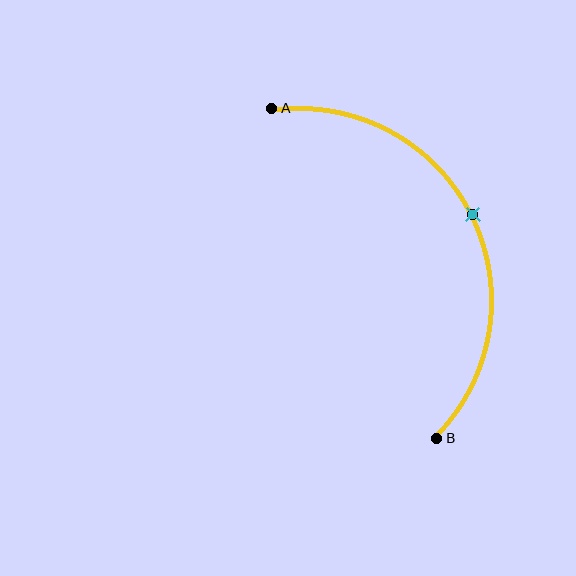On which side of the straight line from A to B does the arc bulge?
The arc bulges to the right of the straight line connecting A and B.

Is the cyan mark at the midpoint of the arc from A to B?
Yes. The cyan mark lies on the arc at equal arc-length from both A and B — it is the arc midpoint.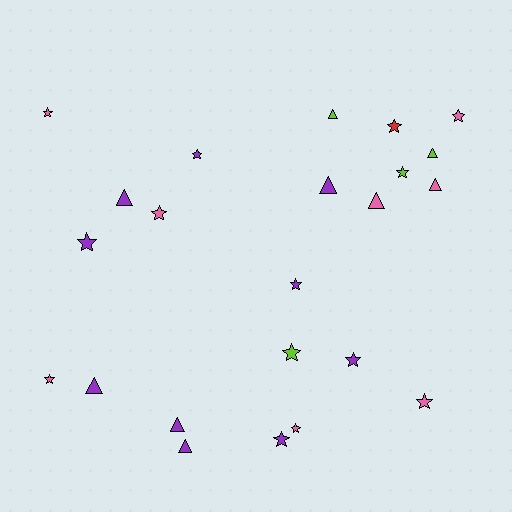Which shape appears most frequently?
Star, with 14 objects.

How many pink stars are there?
There are 6 pink stars.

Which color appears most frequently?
Purple, with 10 objects.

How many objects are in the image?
There are 23 objects.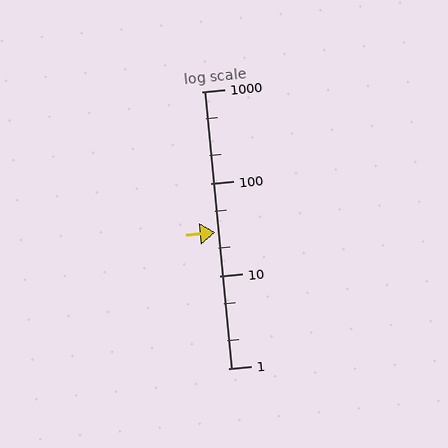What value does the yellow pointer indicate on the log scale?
The pointer indicates approximately 30.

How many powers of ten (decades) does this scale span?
The scale spans 3 decades, from 1 to 1000.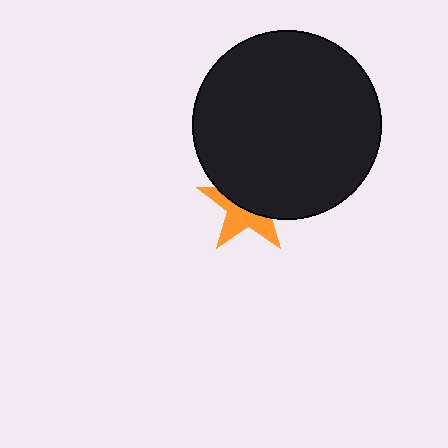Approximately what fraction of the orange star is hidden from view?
Roughly 55% of the orange star is hidden behind the black circle.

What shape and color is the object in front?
The object in front is a black circle.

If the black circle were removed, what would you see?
You would see the complete orange star.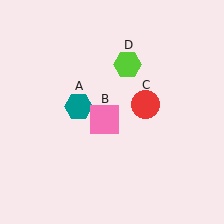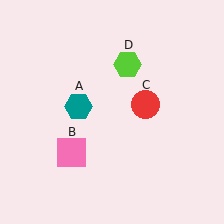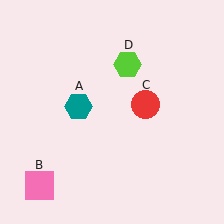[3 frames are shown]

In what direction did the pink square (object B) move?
The pink square (object B) moved down and to the left.